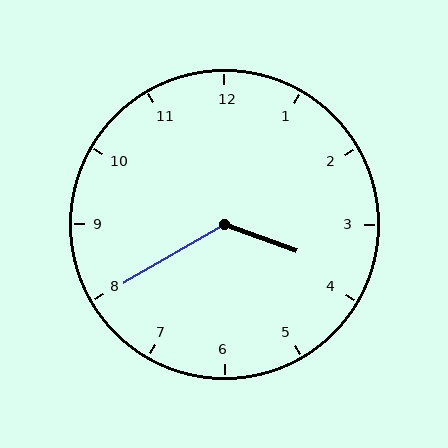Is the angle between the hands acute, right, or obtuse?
It is obtuse.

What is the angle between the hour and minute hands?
Approximately 130 degrees.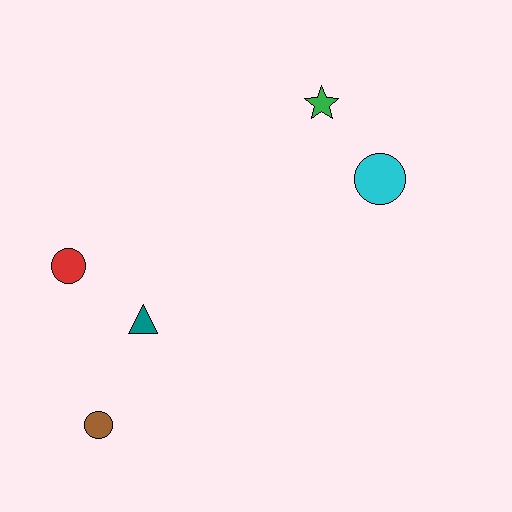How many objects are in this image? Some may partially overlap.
There are 5 objects.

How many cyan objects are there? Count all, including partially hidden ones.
There is 1 cyan object.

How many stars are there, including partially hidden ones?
There is 1 star.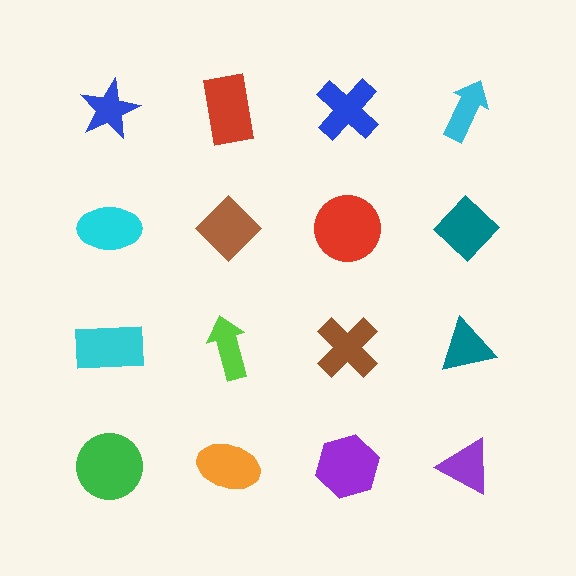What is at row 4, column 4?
A purple triangle.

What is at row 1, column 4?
A cyan arrow.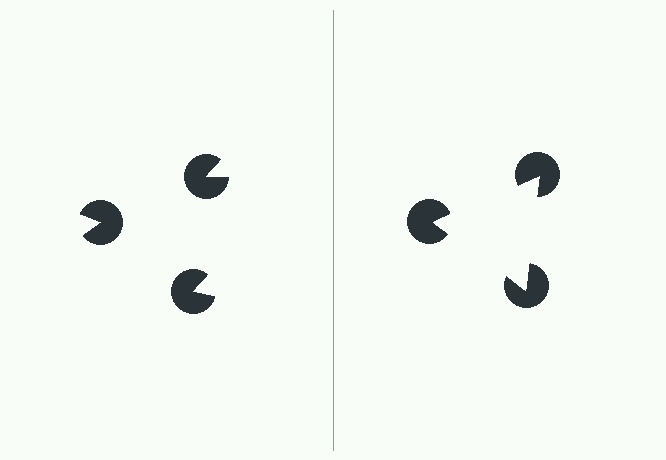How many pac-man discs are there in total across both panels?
6 — 3 on each side.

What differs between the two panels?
The pac-man discs are positioned identically on both sides; only the wedge orientations differ. On the right they align to a triangle; on the left they are misaligned.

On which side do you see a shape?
An illusory triangle appears on the right side. On the left side the wedge cuts are rotated, so no coherent shape forms.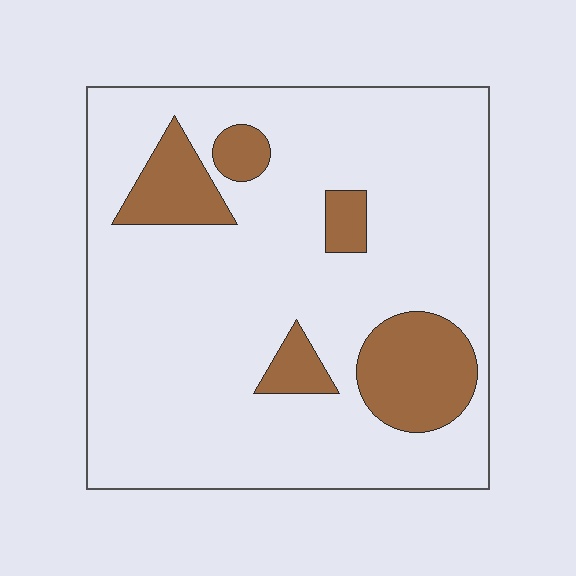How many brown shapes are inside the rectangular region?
5.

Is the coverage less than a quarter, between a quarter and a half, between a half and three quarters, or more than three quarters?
Less than a quarter.